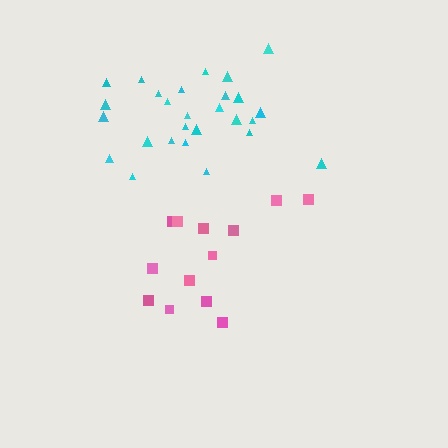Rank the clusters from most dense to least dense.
cyan, pink.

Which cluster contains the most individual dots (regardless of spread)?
Cyan (27).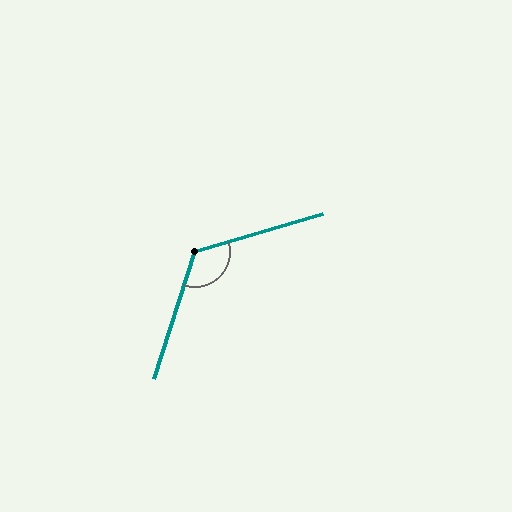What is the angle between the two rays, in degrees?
Approximately 125 degrees.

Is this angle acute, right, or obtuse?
It is obtuse.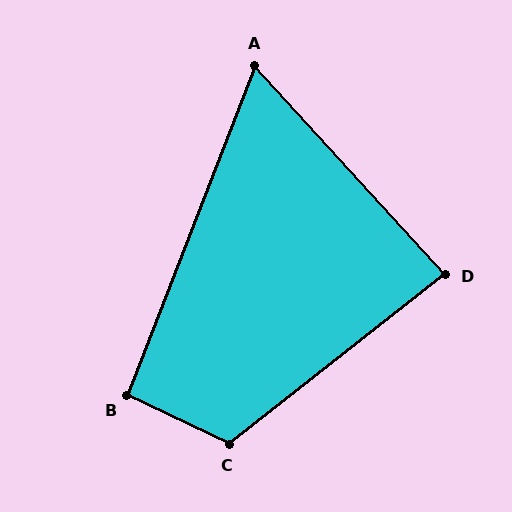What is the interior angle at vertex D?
Approximately 86 degrees (approximately right).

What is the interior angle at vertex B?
Approximately 94 degrees (approximately right).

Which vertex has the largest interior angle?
C, at approximately 116 degrees.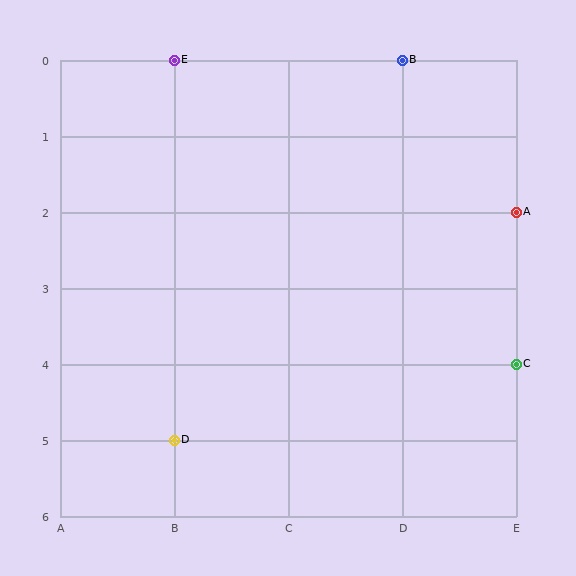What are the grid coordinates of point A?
Point A is at grid coordinates (E, 2).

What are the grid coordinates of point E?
Point E is at grid coordinates (B, 0).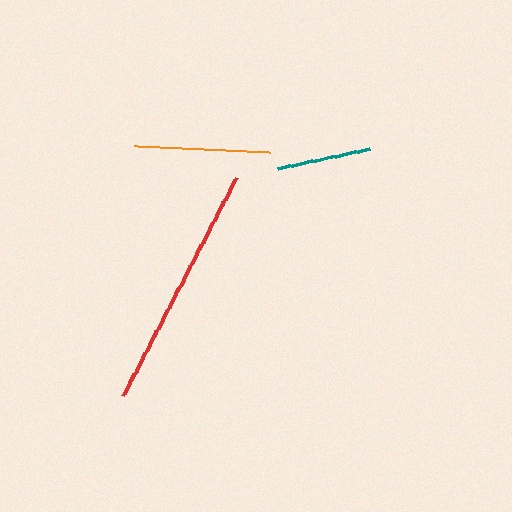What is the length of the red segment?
The red segment is approximately 246 pixels long.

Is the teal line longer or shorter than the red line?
The red line is longer than the teal line.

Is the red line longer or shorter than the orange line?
The red line is longer than the orange line.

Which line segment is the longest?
The red line is the longest at approximately 246 pixels.